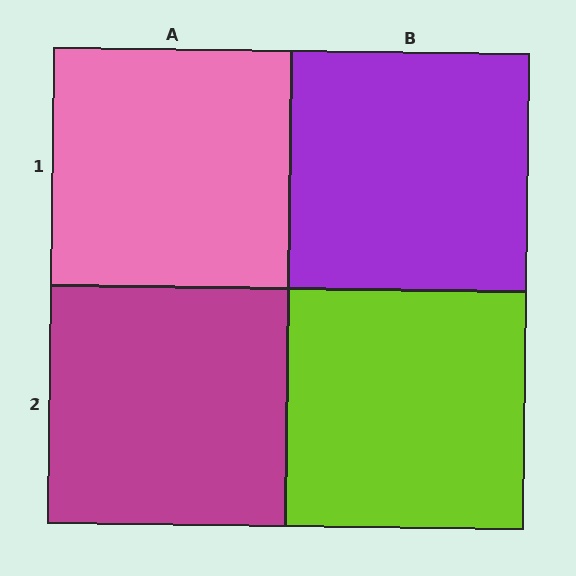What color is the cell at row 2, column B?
Lime.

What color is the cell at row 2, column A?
Magenta.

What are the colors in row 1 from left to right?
Pink, purple.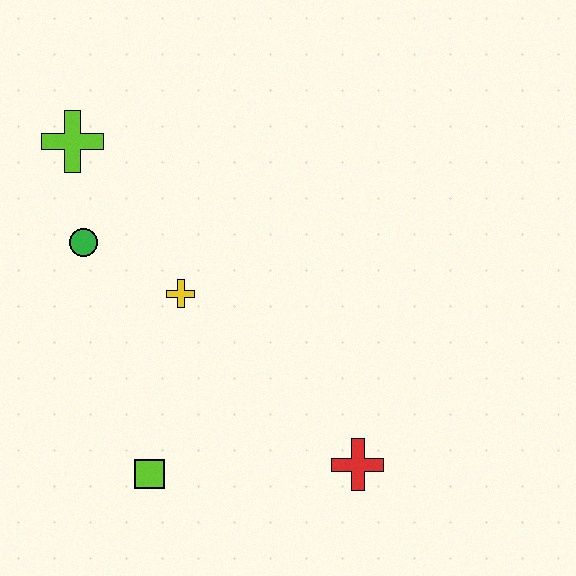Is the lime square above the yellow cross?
No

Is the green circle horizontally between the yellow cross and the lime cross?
Yes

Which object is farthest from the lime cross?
The red cross is farthest from the lime cross.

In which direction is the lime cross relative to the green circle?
The lime cross is above the green circle.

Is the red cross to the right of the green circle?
Yes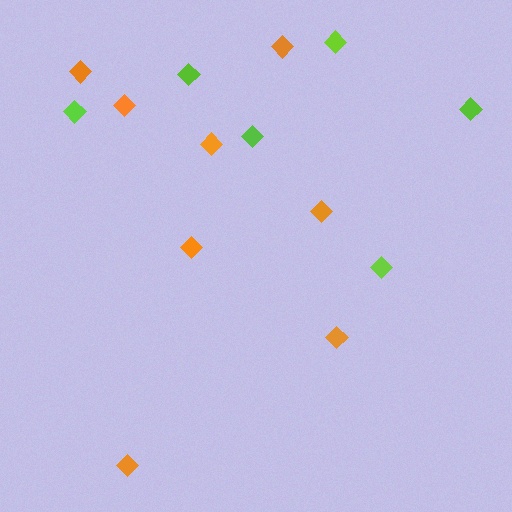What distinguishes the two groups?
There are 2 groups: one group of orange diamonds (8) and one group of lime diamonds (6).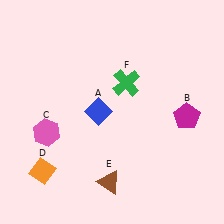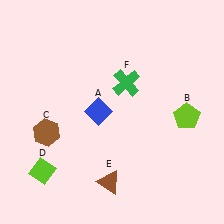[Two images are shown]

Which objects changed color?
B changed from magenta to lime. C changed from pink to brown. D changed from orange to lime.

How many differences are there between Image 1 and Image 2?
There are 3 differences between the two images.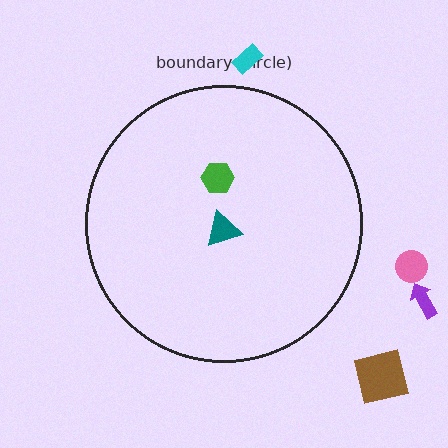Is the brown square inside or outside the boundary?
Outside.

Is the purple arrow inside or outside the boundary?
Outside.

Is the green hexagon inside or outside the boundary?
Inside.